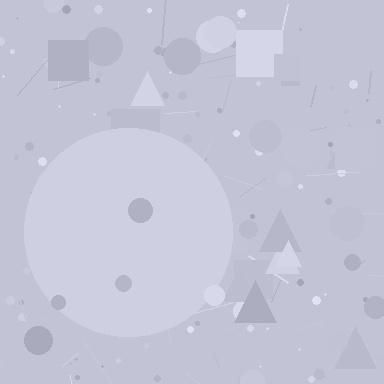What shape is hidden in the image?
A circle is hidden in the image.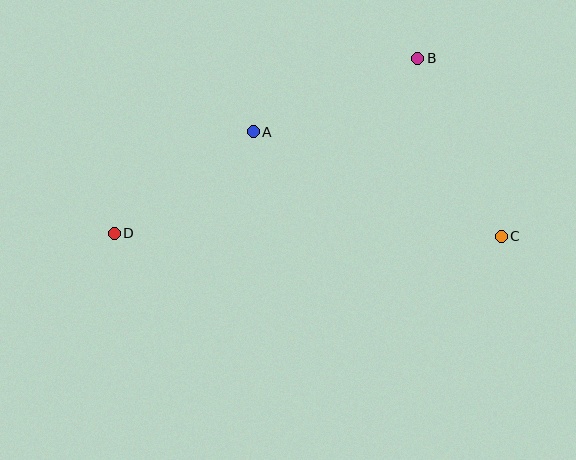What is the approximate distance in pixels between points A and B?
The distance between A and B is approximately 180 pixels.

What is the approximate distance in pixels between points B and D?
The distance between B and D is approximately 350 pixels.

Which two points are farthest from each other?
Points C and D are farthest from each other.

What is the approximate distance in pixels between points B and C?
The distance between B and C is approximately 197 pixels.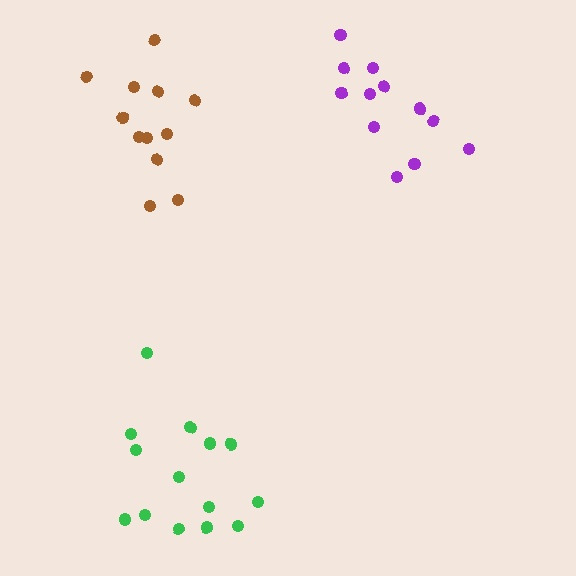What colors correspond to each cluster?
The clusters are colored: purple, brown, green.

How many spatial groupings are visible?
There are 3 spatial groupings.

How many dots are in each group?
Group 1: 12 dots, Group 2: 12 dots, Group 3: 14 dots (38 total).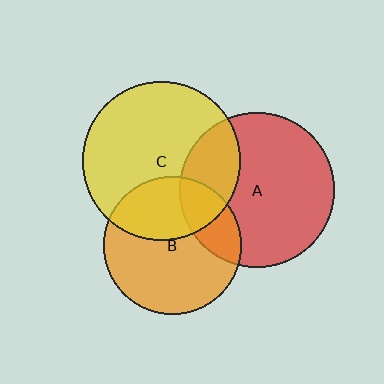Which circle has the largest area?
Circle C (yellow).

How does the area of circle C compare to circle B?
Approximately 1.3 times.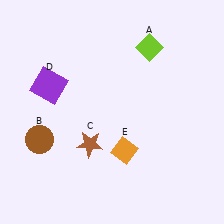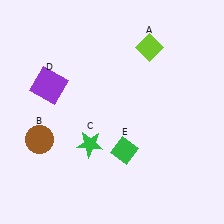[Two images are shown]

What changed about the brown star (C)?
In Image 1, C is brown. In Image 2, it changed to green.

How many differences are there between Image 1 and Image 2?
There are 2 differences between the two images.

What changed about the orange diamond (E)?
In Image 1, E is orange. In Image 2, it changed to green.